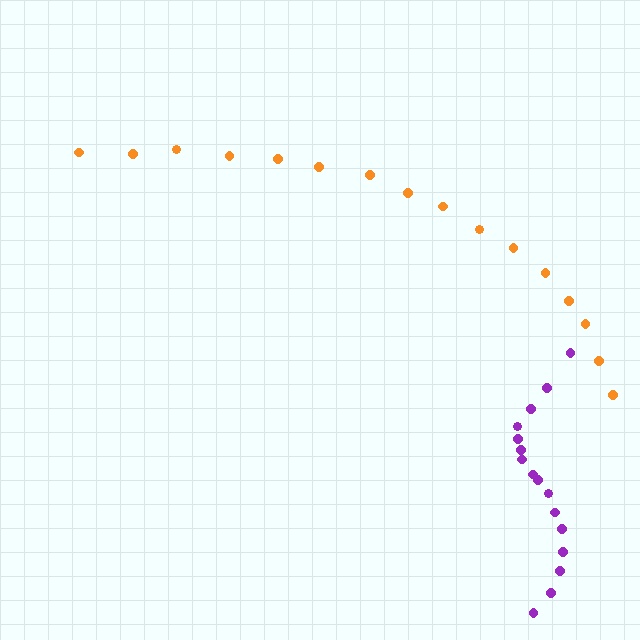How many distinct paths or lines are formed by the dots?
There are 2 distinct paths.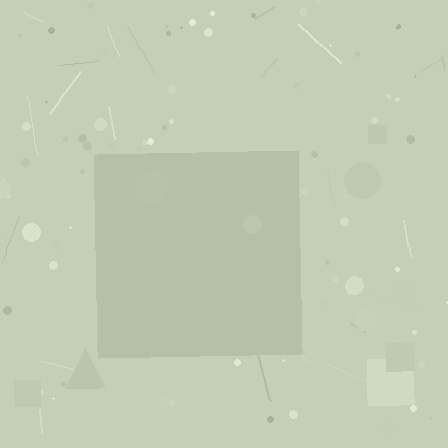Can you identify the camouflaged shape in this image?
The camouflaged shape is a square.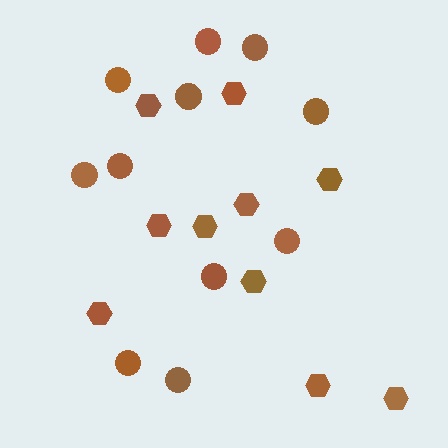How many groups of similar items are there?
There are 2 groups: one group of hexagons (10) and one group of circles (11).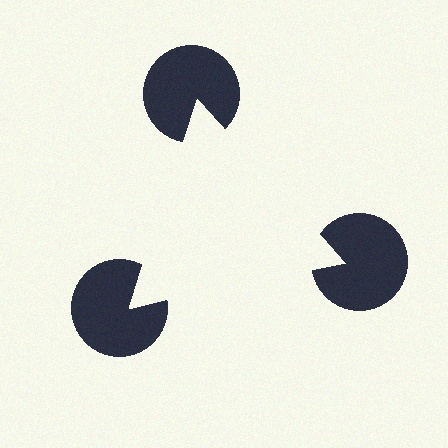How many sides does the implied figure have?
3 sides.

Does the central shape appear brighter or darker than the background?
It typically appears slightly brighter than the background, even though no actual brightness change is drawn.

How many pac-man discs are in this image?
There are 3 — one at each vertex of the illusory triangle.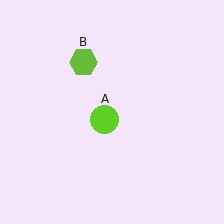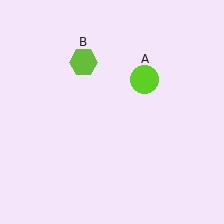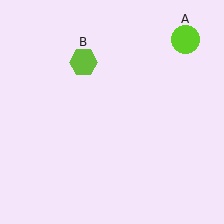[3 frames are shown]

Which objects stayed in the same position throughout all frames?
Lime hexagon (object B) remained stationary.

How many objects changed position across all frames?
1 object changed position: lime circle (object A).